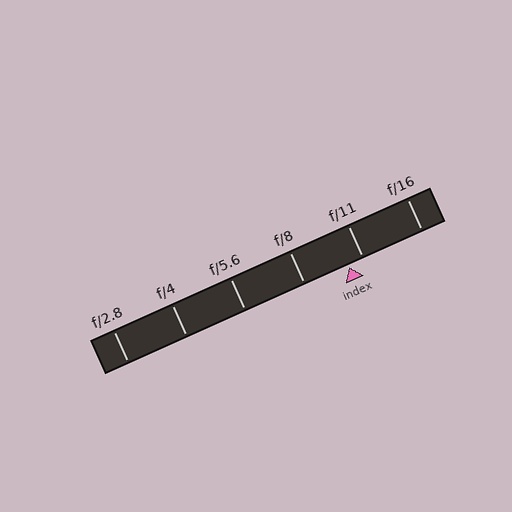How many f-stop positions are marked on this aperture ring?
There are 6 f-stop positions marked.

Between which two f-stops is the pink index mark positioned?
The index mark is between f/8 and f/11.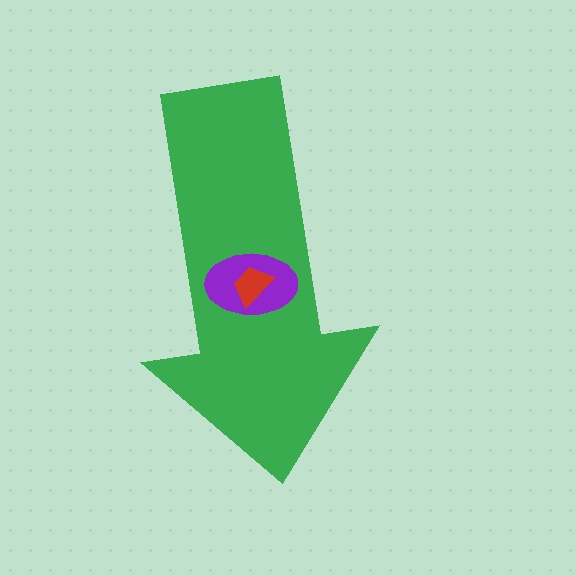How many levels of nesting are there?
3.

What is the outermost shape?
The green arrow.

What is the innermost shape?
The red trapezoid.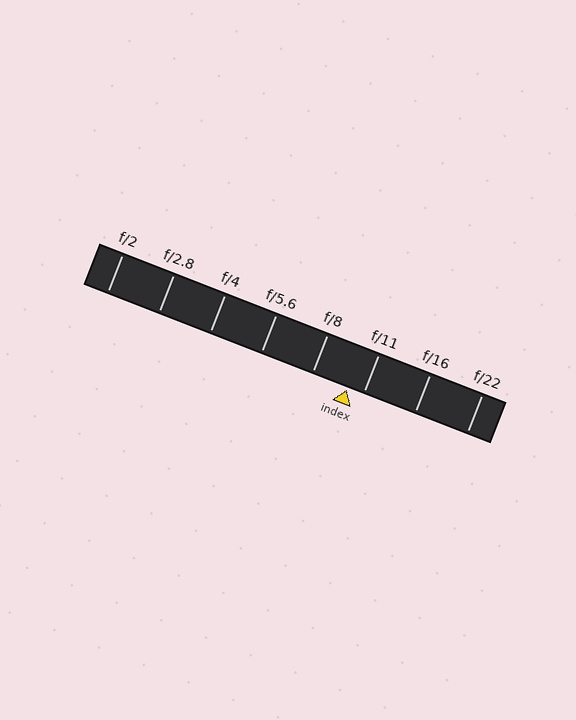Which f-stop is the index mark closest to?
The index mark is closest to f/11.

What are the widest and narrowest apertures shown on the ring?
The widest aperture shown is f/2 and the narrowest is f/22.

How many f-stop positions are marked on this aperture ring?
There are 8 f-stop positions marked.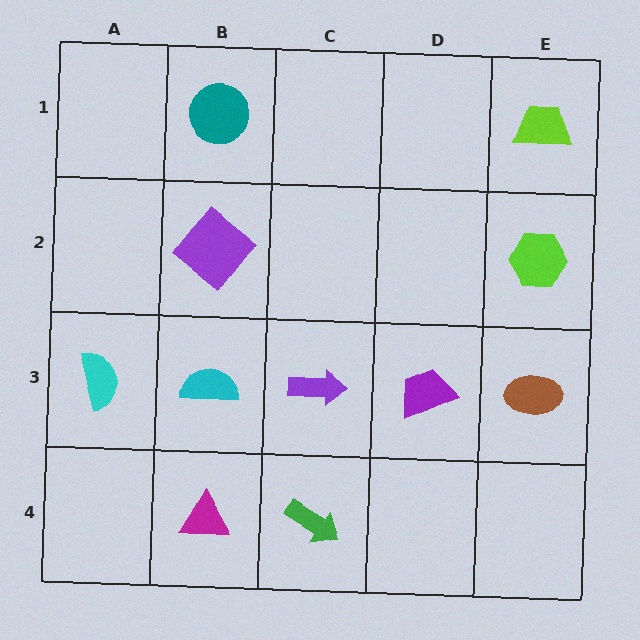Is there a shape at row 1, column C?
No, that cell is empty.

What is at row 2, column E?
A lime hexagon.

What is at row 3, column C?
A purple arrow.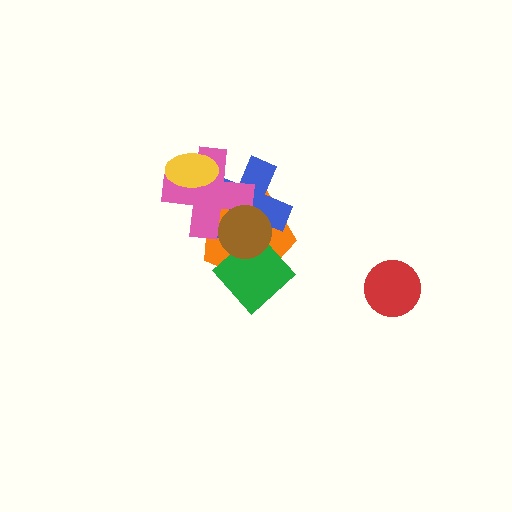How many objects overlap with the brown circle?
4 objects overlap with the brown circle.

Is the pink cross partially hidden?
Yes, it is partially covered by another shape.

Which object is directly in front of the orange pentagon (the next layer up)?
The blue cross is directly in front of the orange pentagon.